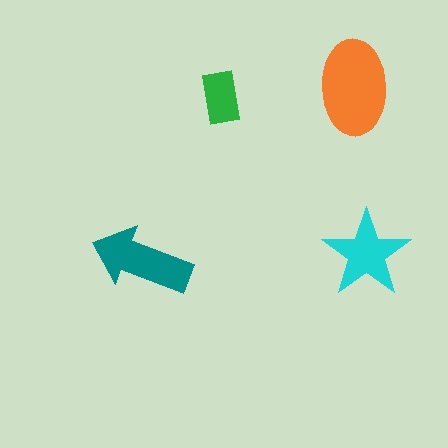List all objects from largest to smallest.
The orange ellipse, the teal arrow, the cyan star, the green rectangle.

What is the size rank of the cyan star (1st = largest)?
3rd.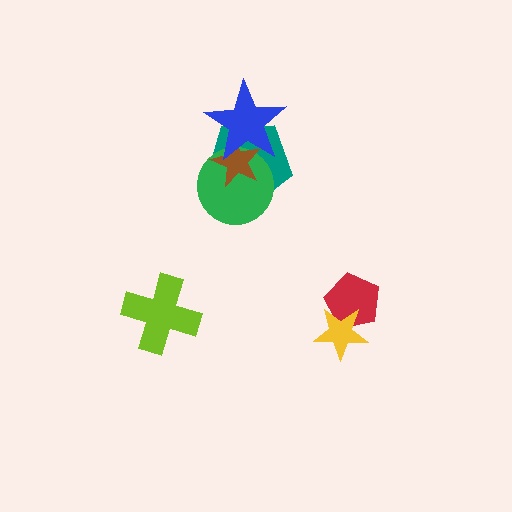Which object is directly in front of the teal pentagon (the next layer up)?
The green circle is directly in front of the teal pentagon.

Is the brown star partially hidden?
Yes, it is partially covered by another shape.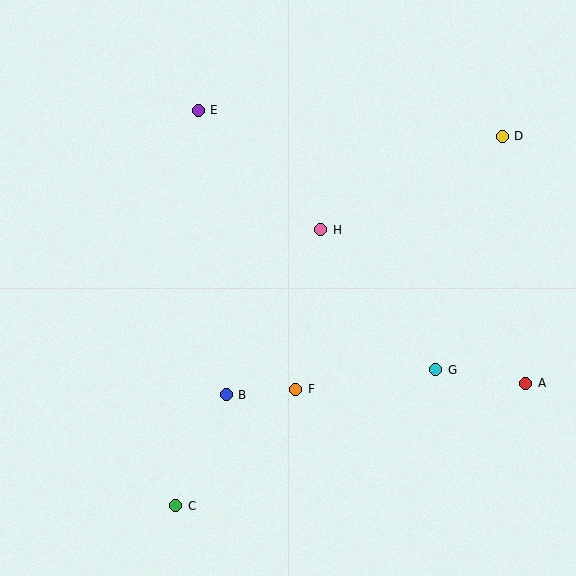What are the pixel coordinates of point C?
Point C is at (176, 506).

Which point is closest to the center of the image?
Point H at (321, 230) is closest to the center.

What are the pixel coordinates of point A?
Point A is at (526, 383).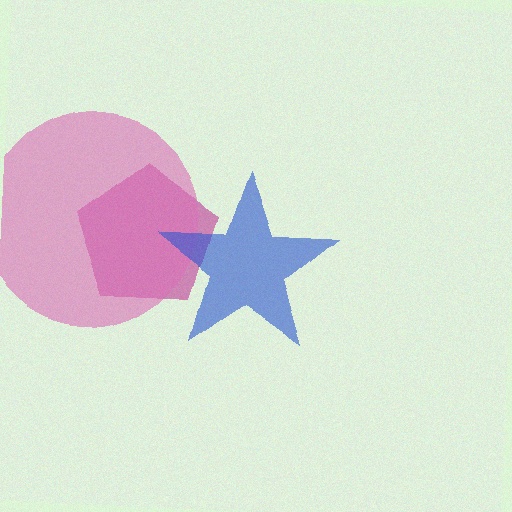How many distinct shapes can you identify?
There are 3 distinct shapes: a magenta pentagon, a pink circle, a blue star.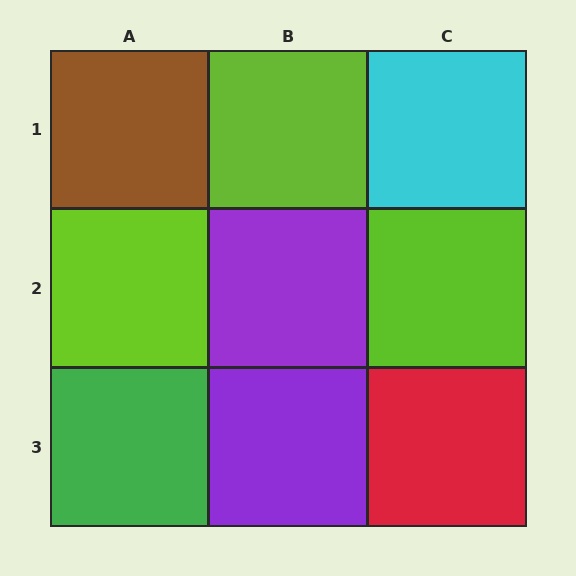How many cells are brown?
1 cell is brown.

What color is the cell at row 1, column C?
Cyan.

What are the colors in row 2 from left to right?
Lime, purple, lime.